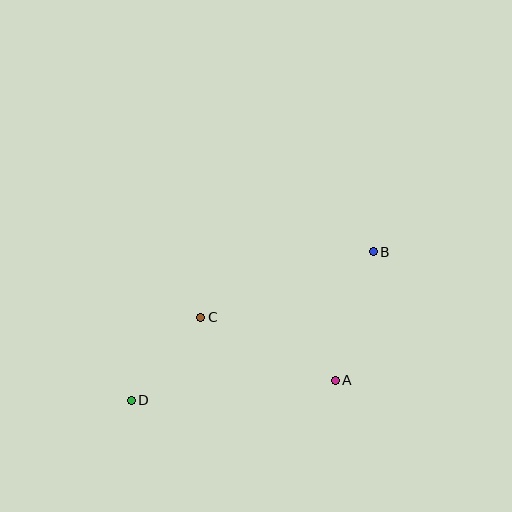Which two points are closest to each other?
Points C and D are closest to each other.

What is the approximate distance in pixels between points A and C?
The distance between A and C is approximately 148 pixels.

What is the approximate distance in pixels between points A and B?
The distance between A and B is approximately 134 pixels.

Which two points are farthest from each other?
Points B and D are farthest from each other.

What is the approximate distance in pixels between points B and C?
The distance between B and C is approximately 185 pixels.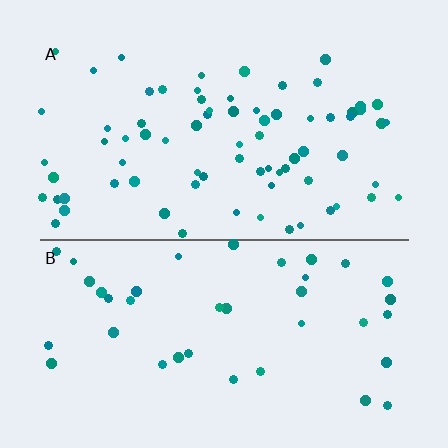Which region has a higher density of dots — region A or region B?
A (the top).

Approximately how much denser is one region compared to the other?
Approximately 1.9× — region A over region B.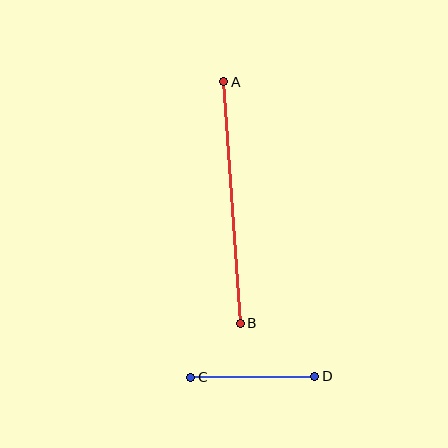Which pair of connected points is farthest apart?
Points A and B are farthest apart.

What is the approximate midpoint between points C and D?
The midpoint is at approximately (253, 377) pixels.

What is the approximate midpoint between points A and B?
The midpoint is at approximately (232, 203) pixels.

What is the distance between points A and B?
The distance is approximately 242 pixels.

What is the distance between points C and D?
The distance is approximately 124 pixels.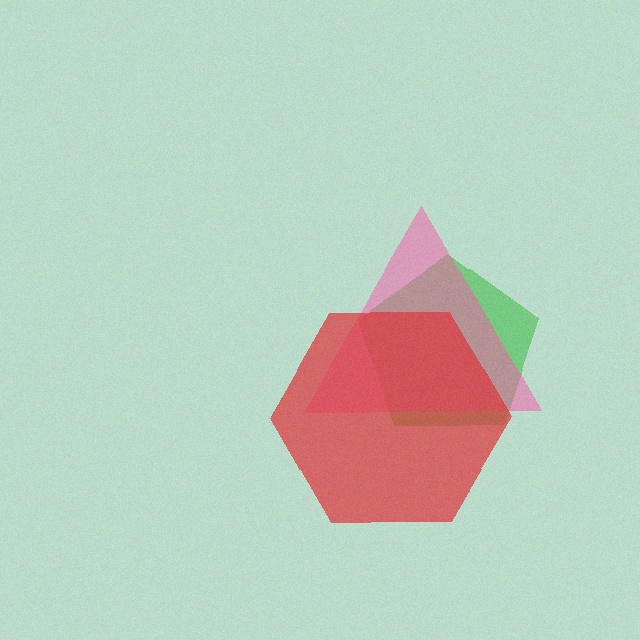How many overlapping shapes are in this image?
There are 3 overlapping shapes in the image.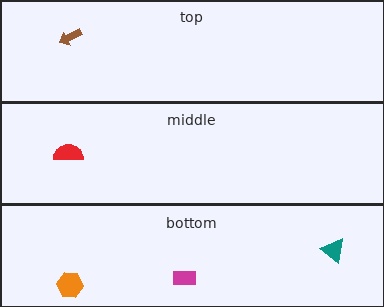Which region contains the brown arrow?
The top region.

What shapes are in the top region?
The brown arrow.